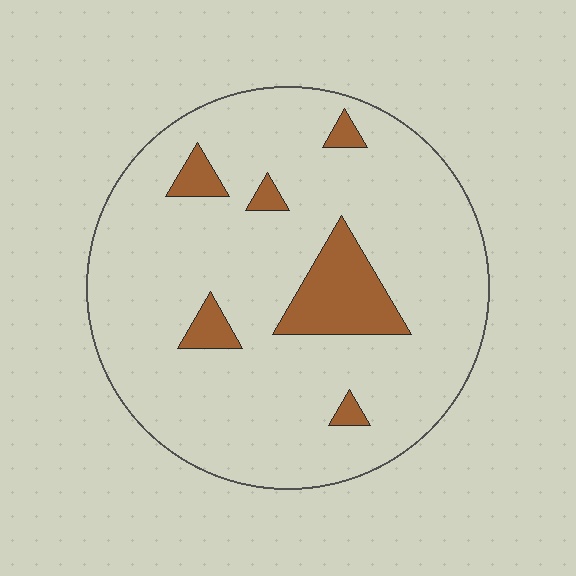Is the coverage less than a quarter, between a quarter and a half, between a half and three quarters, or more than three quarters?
Less than a quarter.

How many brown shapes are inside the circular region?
6.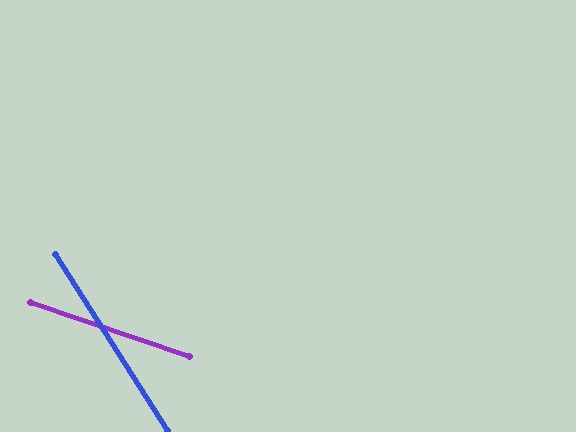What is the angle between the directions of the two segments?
Approximately 39 degrees.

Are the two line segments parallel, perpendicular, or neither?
Neither parallel nor perpendicular — they differ by about 39°.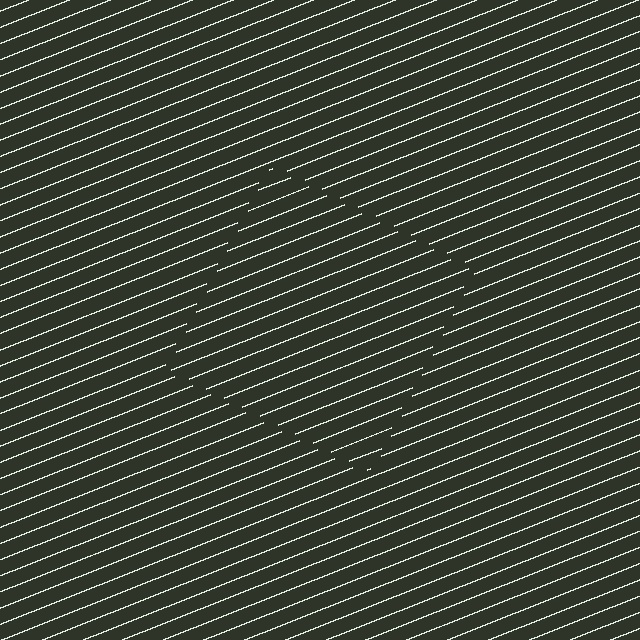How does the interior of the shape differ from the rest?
The interior of the shape contains the same grating, shifted by half a period — the contour is defined by the phase discontinuity where line-ends from the inner and outer gratings abut.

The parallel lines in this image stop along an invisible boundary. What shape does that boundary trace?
An illusory square. The interior of the shape contains the same grating, shifted by half a period — the contour is defined by the phase discontinuity where line-ends from the inner and outer gratings abut.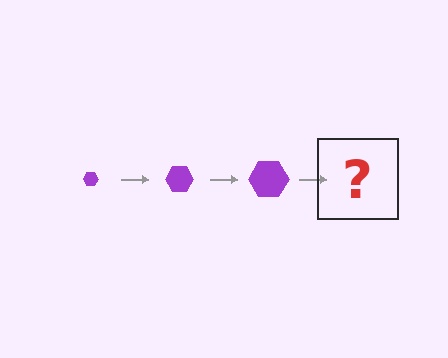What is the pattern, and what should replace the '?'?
The pattern is that the hexagon gets progressively larger each step. The '?' should be a purple hexagon, larger than the previous one.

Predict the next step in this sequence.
The next step is a purple hexagon, larger than the previous one.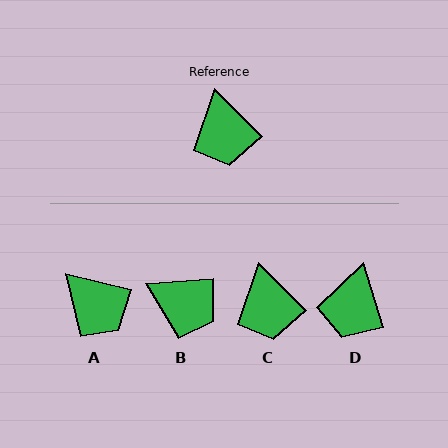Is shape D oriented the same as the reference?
No, it is off by about 28 degrees.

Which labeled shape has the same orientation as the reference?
C.